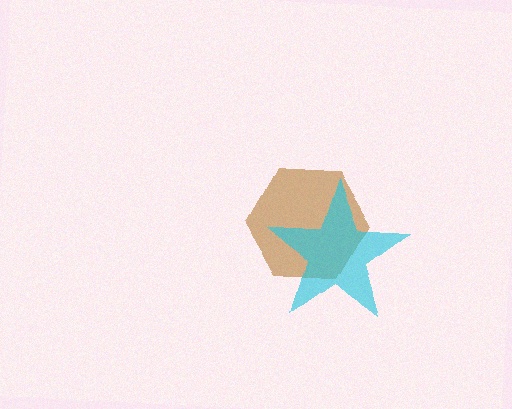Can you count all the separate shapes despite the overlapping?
Yes, there are 2 separate shapes.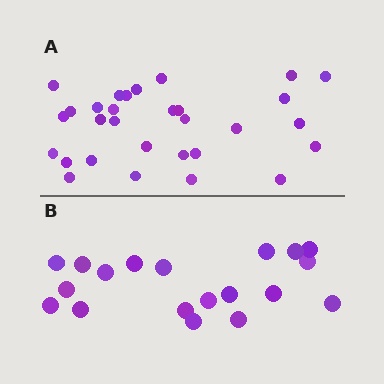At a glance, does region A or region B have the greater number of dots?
Region A (the top region) has more dots.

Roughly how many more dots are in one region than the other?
Region A has roughly 12 or so more dots than region B.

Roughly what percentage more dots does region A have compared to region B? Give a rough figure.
About 60% more.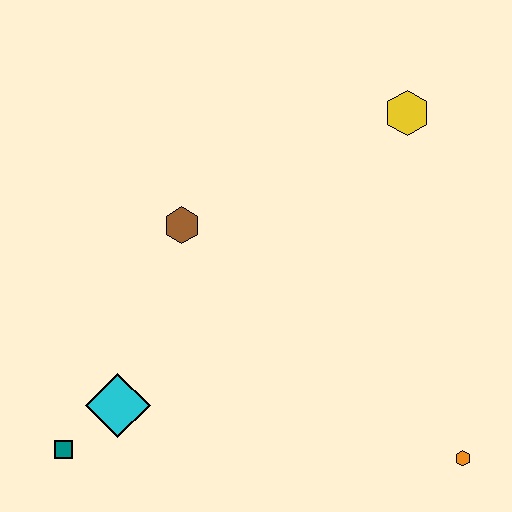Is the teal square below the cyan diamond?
Yes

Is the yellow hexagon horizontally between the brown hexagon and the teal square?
No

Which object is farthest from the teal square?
The yellow hexagon is farthest from the teal square.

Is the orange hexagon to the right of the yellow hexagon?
Yes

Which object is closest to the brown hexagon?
The cyan diamond is closest to the brown hexagon.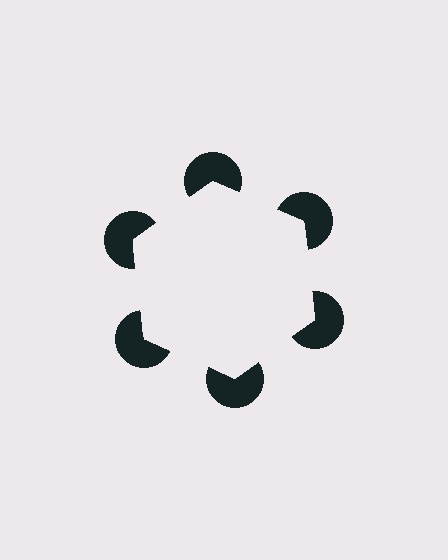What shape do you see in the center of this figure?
An illusory hexagon — its edges are inferred from the aligned wedge cuts in the pac-man discs, not physically drawn.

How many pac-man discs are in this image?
There are 6 — one at each vertex of the illusory hexagon.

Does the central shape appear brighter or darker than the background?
It typically appears slightly brighter than the background, even though no actual brightness change is drawn.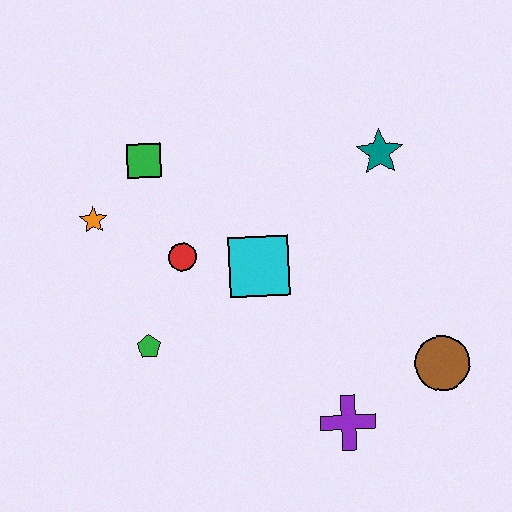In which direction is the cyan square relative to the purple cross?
The cyan square is above the purple cross.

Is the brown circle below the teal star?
Yes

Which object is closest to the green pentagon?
The red circle is closest to the green pentagon.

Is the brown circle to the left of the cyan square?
No